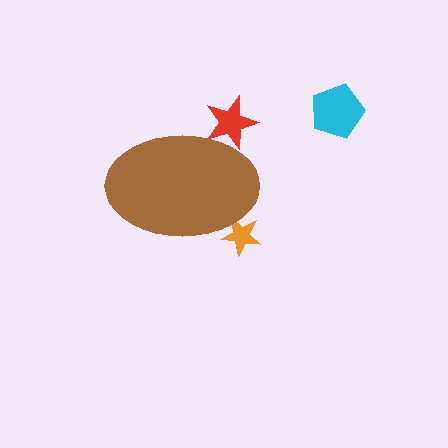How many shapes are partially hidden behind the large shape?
2 shapes are partially hidden.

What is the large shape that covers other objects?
A brown ellipse.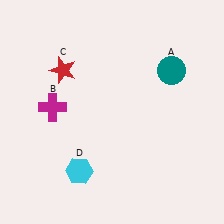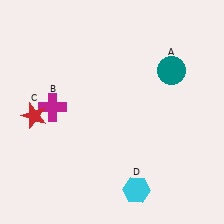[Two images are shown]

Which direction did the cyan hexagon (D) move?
The cyan hexagon (D) moved right.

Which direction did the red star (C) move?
The red star (C) moved down.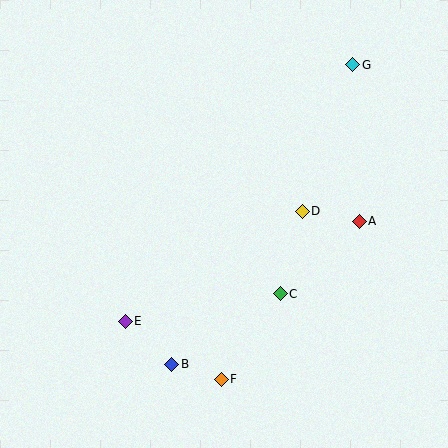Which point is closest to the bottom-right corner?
Point C is closest to the bottom-right corner.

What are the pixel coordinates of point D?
Point D is at (302, 211).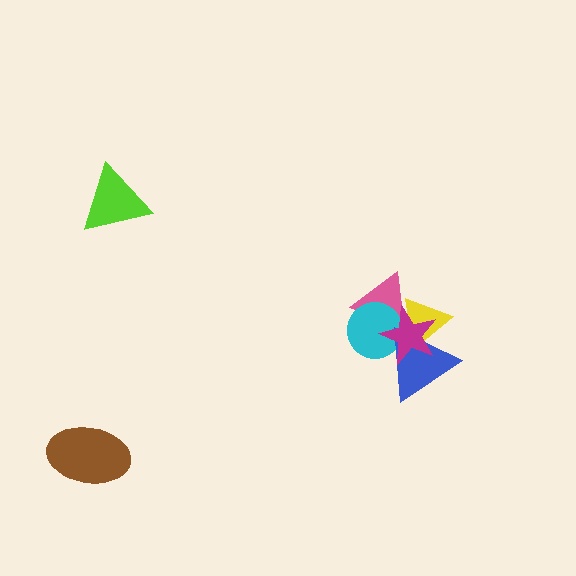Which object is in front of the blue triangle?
The magenta star is in front of the blue triangle.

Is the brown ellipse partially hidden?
No, no other shape covers it.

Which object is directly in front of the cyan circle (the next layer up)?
The blue triangle is directly in front of the cyan circle.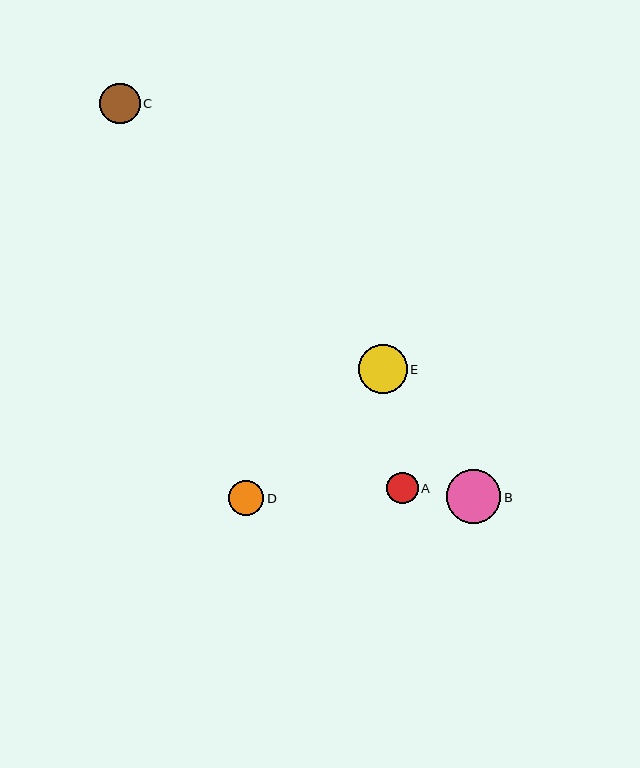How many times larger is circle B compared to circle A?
Circle B is approximately 1.7 times the size of circle A.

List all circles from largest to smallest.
From largest to smallest: B, E, C, D, A.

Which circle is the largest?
Circle B is the largest with a size of approximately 54 pixels.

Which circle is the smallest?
Circle A is the smallest with a size of approximately 31 pixels.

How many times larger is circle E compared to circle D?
Circle E is approximately 1.4 times the size of circle D.